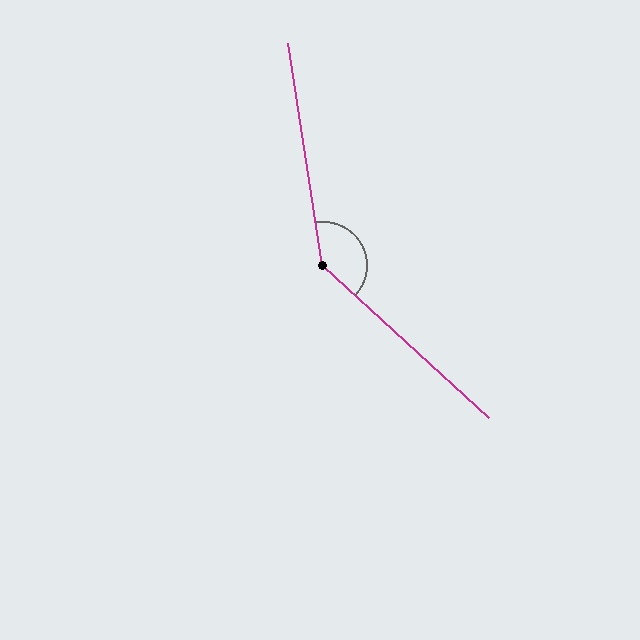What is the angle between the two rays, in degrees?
Approximately 141 degrees.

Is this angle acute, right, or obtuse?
It is obtuse.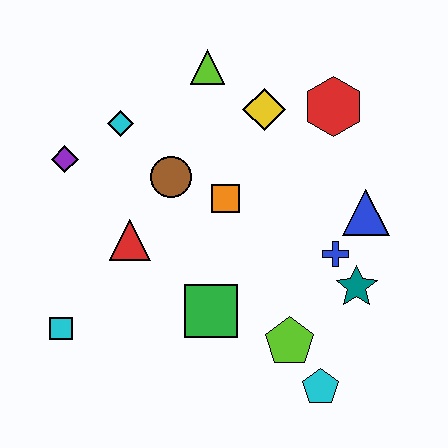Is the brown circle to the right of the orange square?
No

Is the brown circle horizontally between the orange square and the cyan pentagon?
No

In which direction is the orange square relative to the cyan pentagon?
The orange square is above the cyan pentagon.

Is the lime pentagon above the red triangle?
No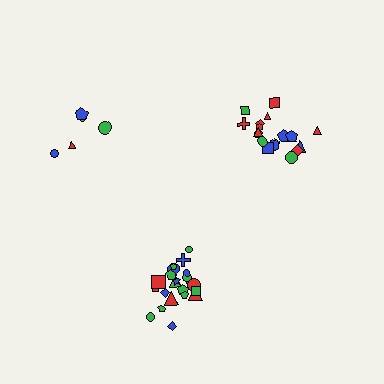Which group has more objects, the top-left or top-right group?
The top-right group.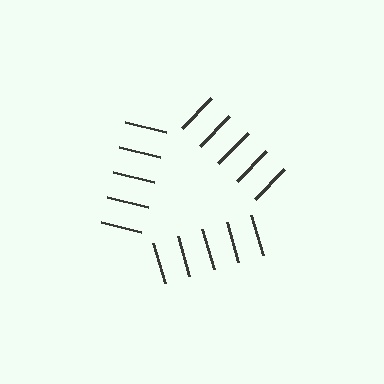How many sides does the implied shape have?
3 sides — the line-ends trace a triangle.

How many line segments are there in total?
15 — 5 along each of the 3 edges.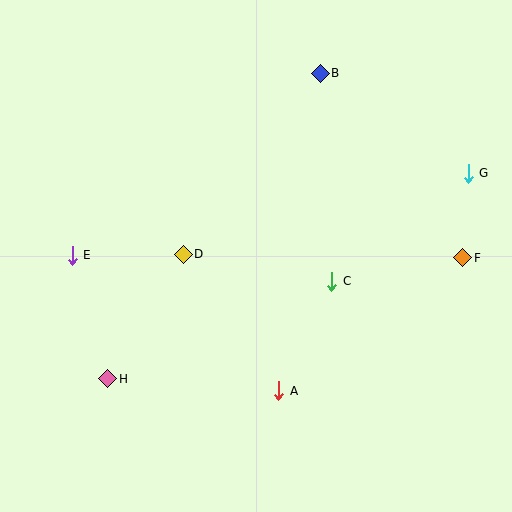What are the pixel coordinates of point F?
Point F is at (463, 258).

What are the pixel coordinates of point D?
Point D is at (183, 254).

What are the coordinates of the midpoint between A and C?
The midpoint between A and C is at (305, 336).